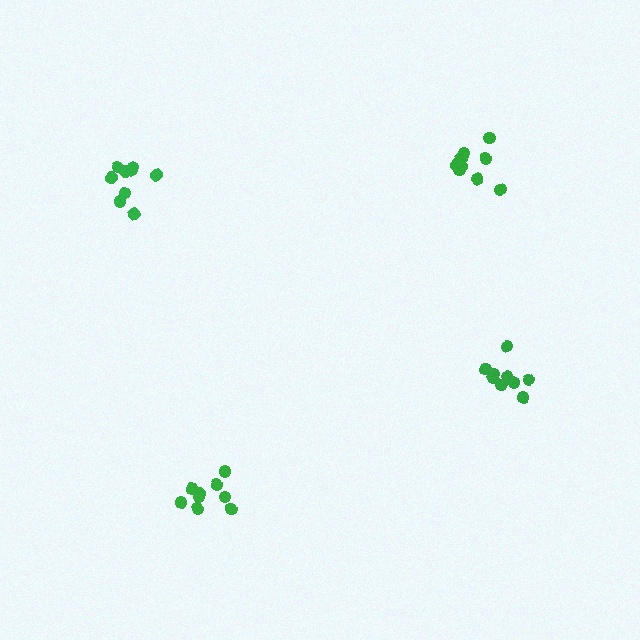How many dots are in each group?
Group 1: 9 dots, Group 2: 9 dots, Group 3: 9 dots, Group 4: 9 dots (36 total).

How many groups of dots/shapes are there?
There are 4 groups.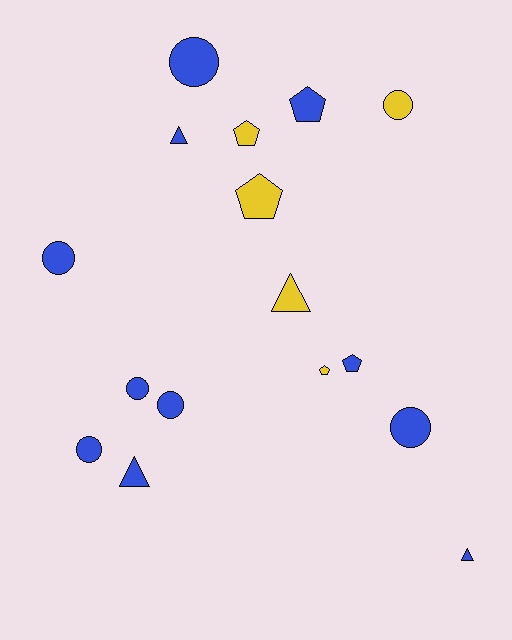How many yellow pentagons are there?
There are 3 yellow pentagons.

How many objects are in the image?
There are 16 objects.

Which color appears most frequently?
Blue, with 11 objects.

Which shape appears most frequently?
Circle, with 7 objects.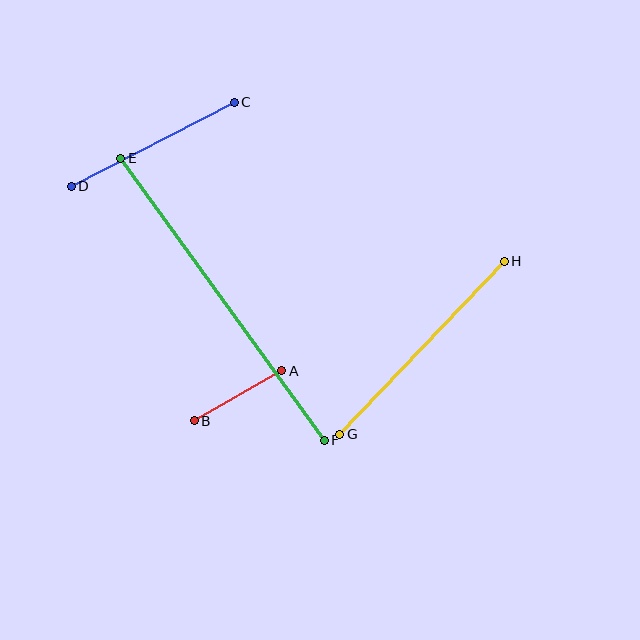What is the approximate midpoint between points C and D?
The midpoint is at approximately (153, 144) pixels.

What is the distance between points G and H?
The distance is approximately 239 pixels.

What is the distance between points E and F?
The distance is approximately 348 pixels.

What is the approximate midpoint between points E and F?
The midpoint is at approximately (223, 299) pixels.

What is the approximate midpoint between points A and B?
The midpoint is at approximately (238, 396) pixels.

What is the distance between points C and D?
The distance is approximately 184 pixels.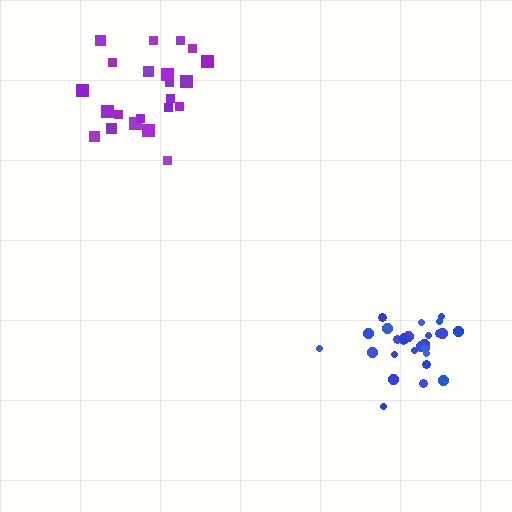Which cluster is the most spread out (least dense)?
Purple.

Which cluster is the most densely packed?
Blue.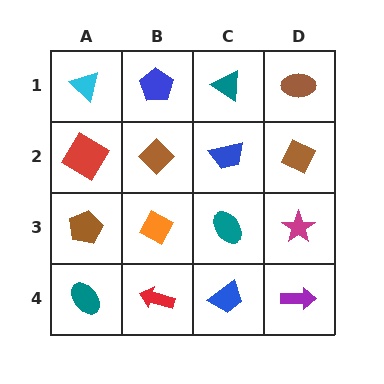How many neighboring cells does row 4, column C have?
3.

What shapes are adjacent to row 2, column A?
A cyan triangle (row 1, column A), a brown pentagon (row 3, column A), a brown diamond (row 2, column B).